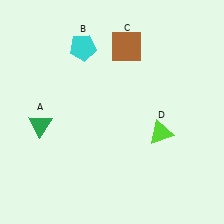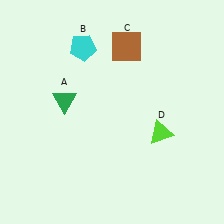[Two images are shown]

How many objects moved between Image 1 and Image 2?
1 object moved between the two images.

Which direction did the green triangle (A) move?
The green triangle (A) moved up.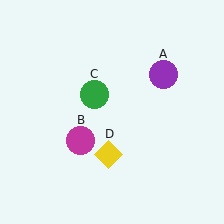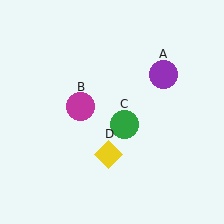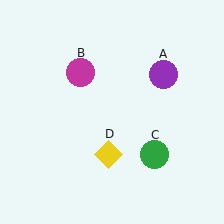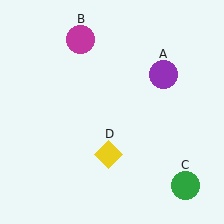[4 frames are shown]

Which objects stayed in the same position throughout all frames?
Purple circle (object A) and yellow diamond (object D) remained stationary.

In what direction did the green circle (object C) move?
The green circle (object C) moved down and to the right.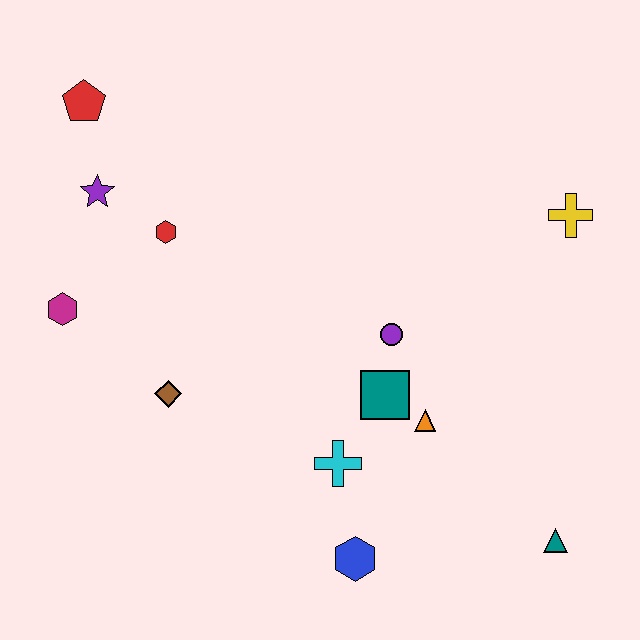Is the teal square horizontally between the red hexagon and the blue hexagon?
No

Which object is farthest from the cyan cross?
The red pentagon is farthest from the cyan cross.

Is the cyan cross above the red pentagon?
No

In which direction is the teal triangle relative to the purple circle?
The teal triangle is below the purple circle.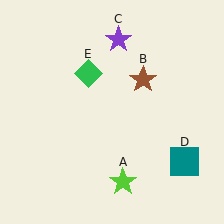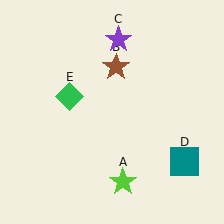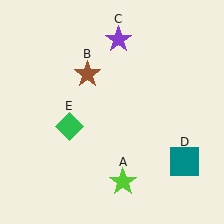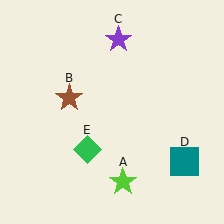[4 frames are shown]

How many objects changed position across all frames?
2 objects changed position: brown star (object B), green diamond (object E).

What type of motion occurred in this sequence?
The brown star (object B), green diamond (object E) rotated counterclockwise around the center of the scene.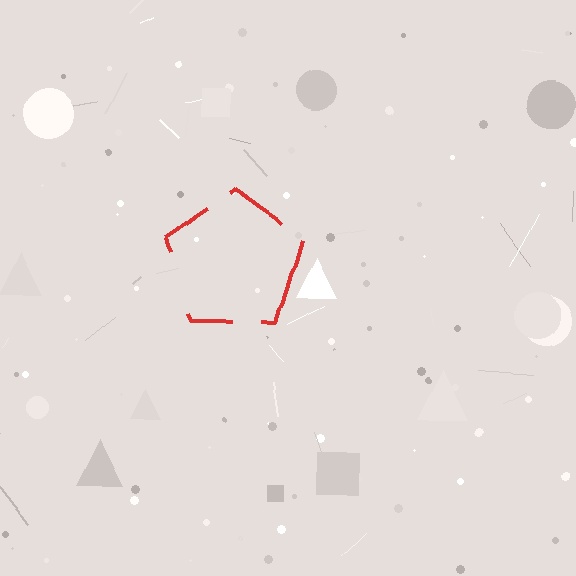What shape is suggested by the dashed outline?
The dashed outline suggests a pentagon.